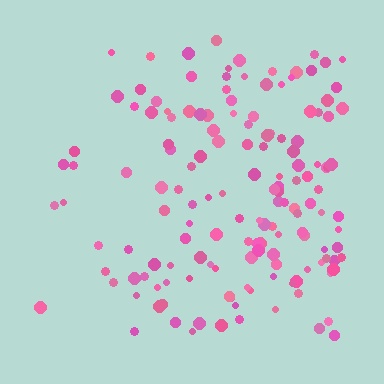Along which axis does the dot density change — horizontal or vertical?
Horizontal.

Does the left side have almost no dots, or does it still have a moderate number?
Still a moderate number, just noticeably fewer than the right.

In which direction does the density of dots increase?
From left to right, with the right side densest.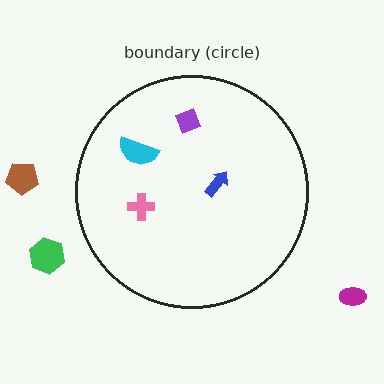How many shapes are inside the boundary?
4 inside, 3 outside.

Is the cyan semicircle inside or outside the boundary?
Inside.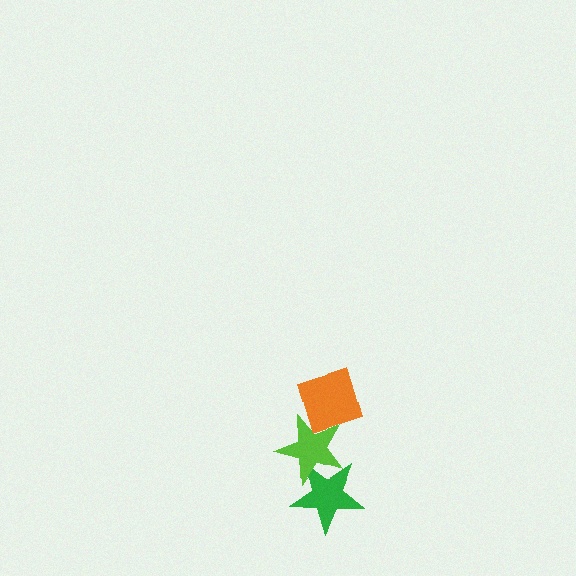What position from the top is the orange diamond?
The orange diamond is 1st from the top.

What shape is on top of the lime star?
The orange diamond is on top of the lime star.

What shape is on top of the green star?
The lime star is on top of the green star.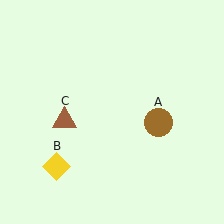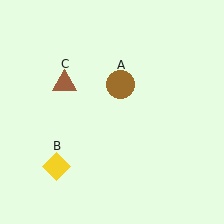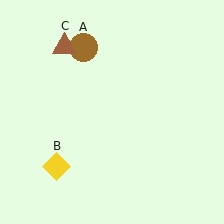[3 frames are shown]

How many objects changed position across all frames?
2 objects changed position: brown circle (object A), brown triangle (object C).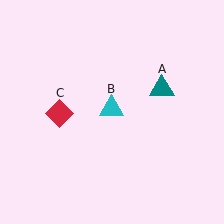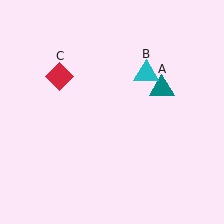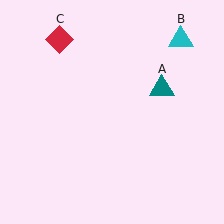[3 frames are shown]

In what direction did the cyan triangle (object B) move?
The cyan triangle (object B) moved up and to the right.